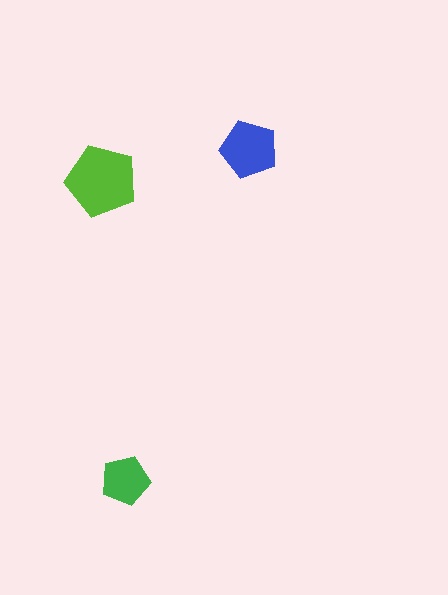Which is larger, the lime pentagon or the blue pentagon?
The lime one.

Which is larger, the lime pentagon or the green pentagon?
The lime one.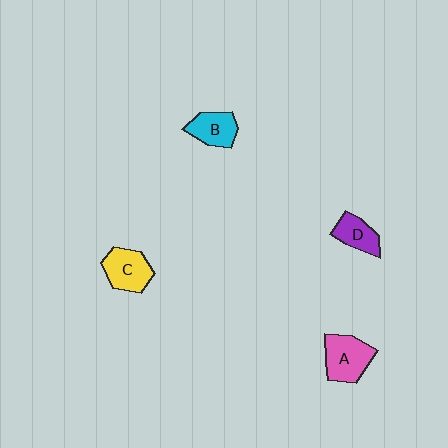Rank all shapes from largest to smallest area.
From largest to smallest: A (pink), C (yellow), B (cyan), D (purple).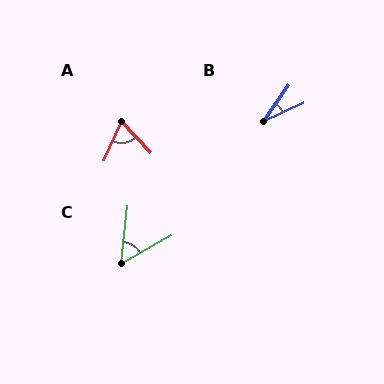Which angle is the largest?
A, at approximately 67 degrees.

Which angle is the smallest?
B, at approximately 30 degrees.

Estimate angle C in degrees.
Approximately 54 degrees.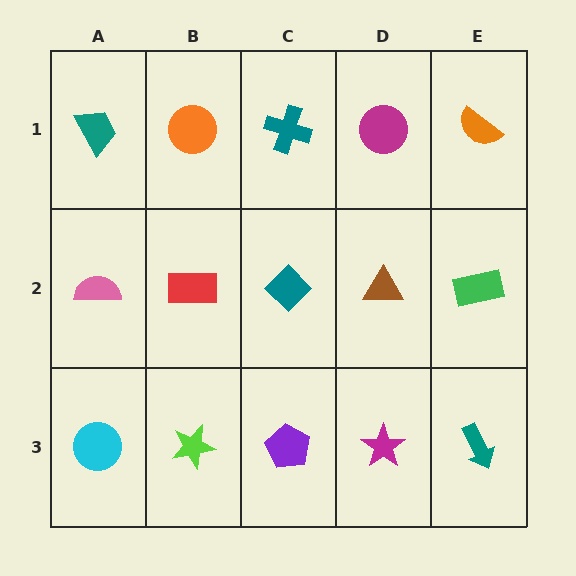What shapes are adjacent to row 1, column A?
A pink semicircle (row 2, column A), an orange circle (row 1, column B).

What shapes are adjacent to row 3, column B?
A red rectangle (row 2, column B), a cyan circle (row 3, column A), a purple pentagon (row 3, column C).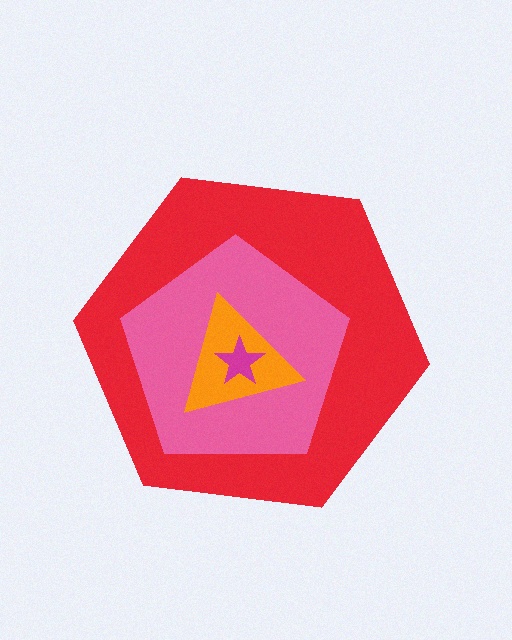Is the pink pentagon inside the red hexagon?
Yes.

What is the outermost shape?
The red hexagon.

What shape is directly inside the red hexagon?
The pink pentagon.